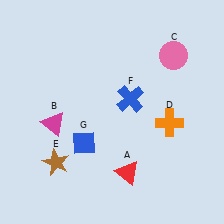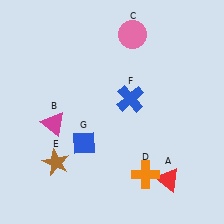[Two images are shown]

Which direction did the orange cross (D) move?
The orange cross (D) moved down.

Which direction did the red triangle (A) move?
The red triangle (A) moved right.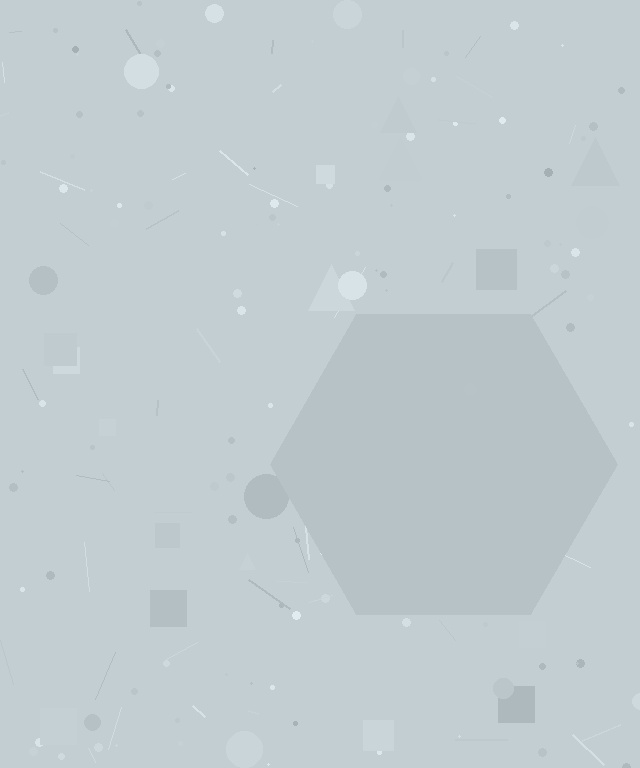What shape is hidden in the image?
A hexagon is hidden in the image.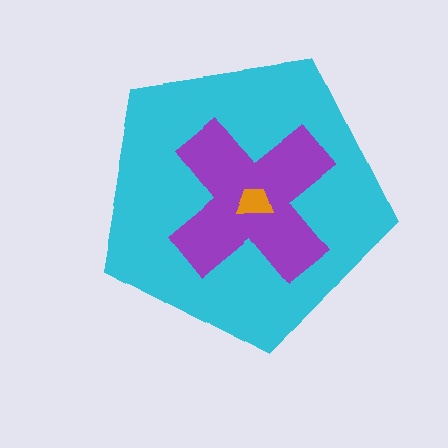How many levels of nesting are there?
3.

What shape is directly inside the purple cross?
The orange trapezoid.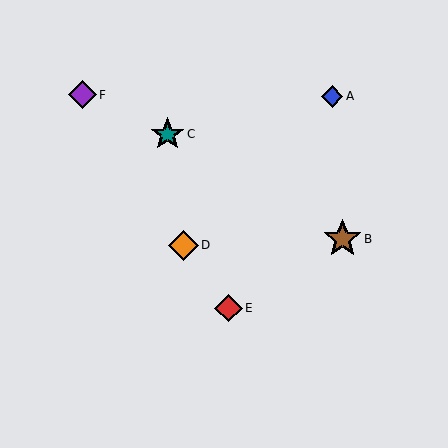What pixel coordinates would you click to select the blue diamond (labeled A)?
Click at (332, 97) to select the blue diamond A.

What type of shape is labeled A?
Shape A is a blue diamond.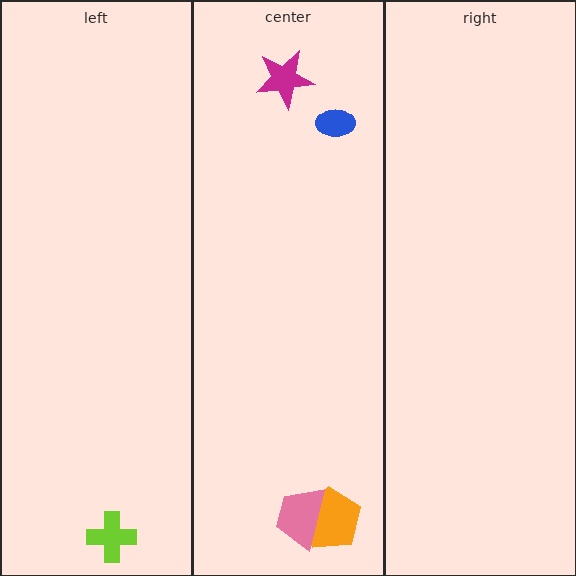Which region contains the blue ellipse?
The center region.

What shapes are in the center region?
The orange pentagon, the pink trapezoid, the magenta star, the blue ellipse.